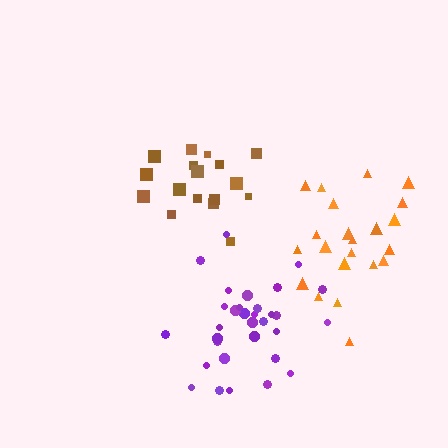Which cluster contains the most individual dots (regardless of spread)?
Purple (32).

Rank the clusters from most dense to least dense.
purple, brown, orange.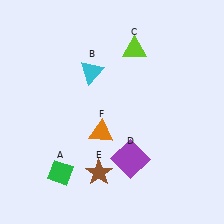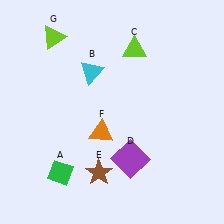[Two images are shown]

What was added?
A lime triangle (G) was added in Image 2.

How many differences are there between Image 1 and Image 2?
There is 1 difference between the two images.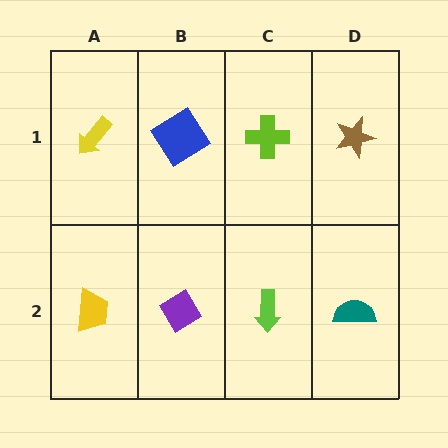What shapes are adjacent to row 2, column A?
A yellow arrow (row 1, column A), a purple diamond (row 2, column B).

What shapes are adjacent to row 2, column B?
A blue diamond (row 1, column B), a yellow trapezoid (row 2, column A), a lime arrow (row 2, column C).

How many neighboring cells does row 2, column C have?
3.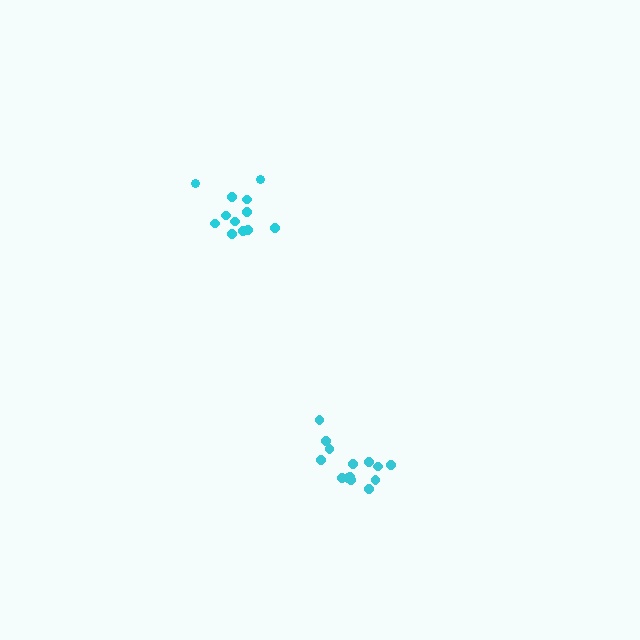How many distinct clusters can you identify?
There are 2 distinct clusters.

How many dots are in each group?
Group 1: 12 dots, Group 2: 14 dots (26 total).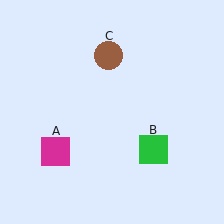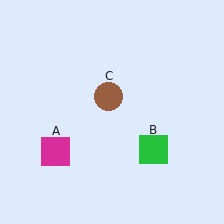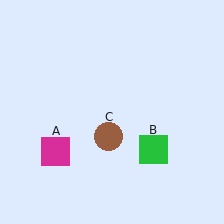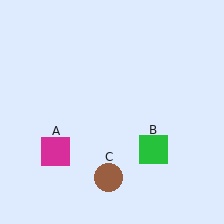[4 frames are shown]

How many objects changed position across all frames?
1 object changed position: brown circle (object C).